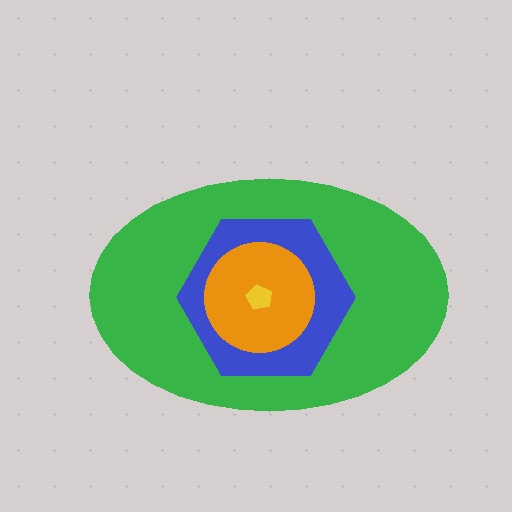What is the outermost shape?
The green ellipse.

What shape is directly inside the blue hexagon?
The orange circle.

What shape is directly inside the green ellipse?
The blue hexagon.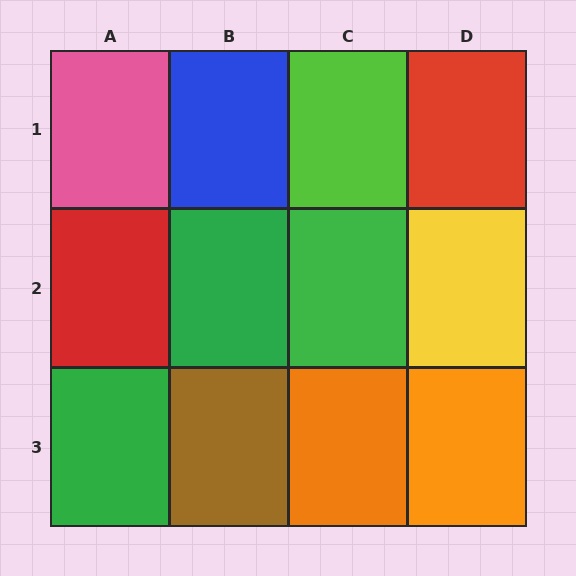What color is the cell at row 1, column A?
Pink.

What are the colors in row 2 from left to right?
Red, green, green, yellow.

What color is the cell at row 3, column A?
Green.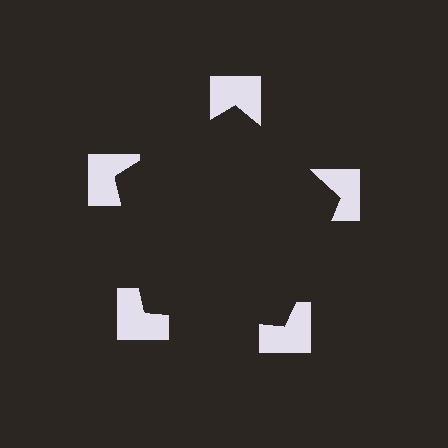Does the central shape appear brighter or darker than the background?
It typically appears slightly darker than the background, even though no actual brightness change is drawn.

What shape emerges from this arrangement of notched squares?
An illusory pentagon — its edges are inferred from the aligned wedge cuts in the notched squares, not physically drawn.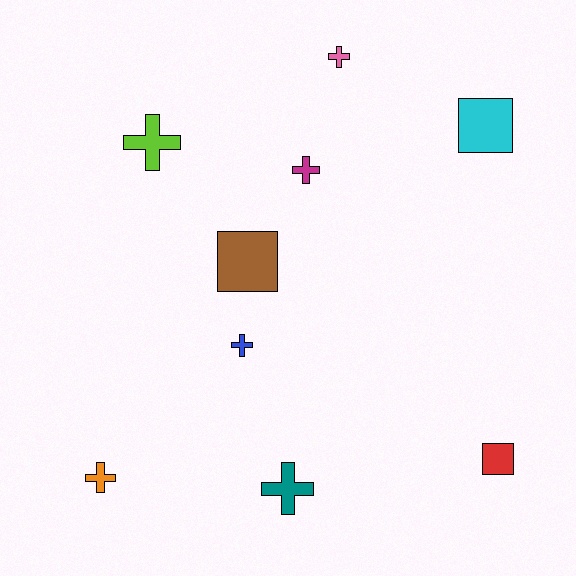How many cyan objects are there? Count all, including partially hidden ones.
There is 1 cyan object.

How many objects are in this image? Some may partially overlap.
There are 9 objects.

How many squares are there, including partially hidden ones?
There are 3 squares.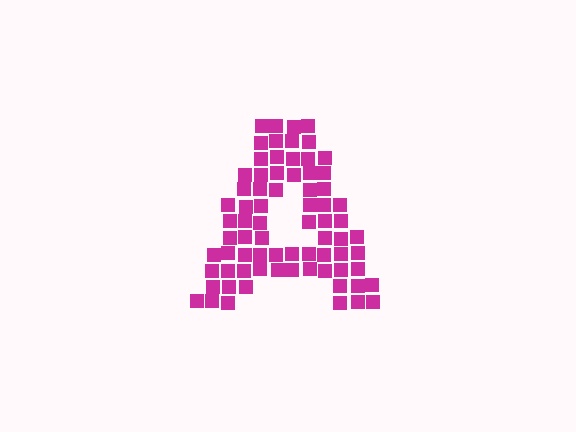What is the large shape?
The large shape is the letter A.